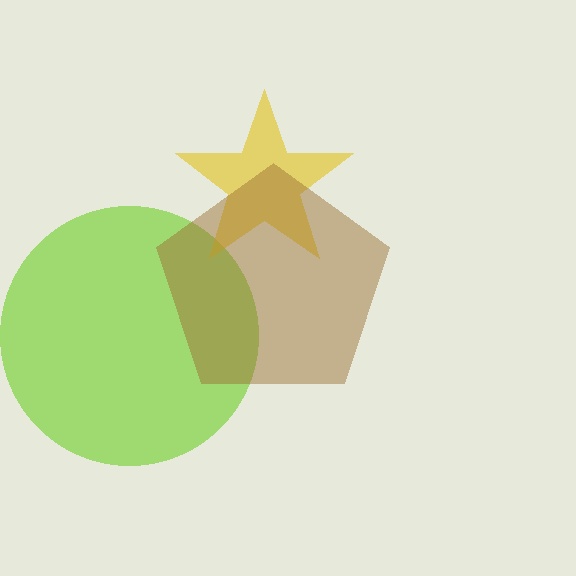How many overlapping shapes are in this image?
There are 3 overlapping shapes in the image.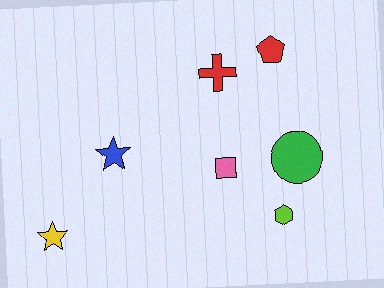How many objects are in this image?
There are 7 objects.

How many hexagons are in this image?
There is 1 hexagon.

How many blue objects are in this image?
There is 1 blue object.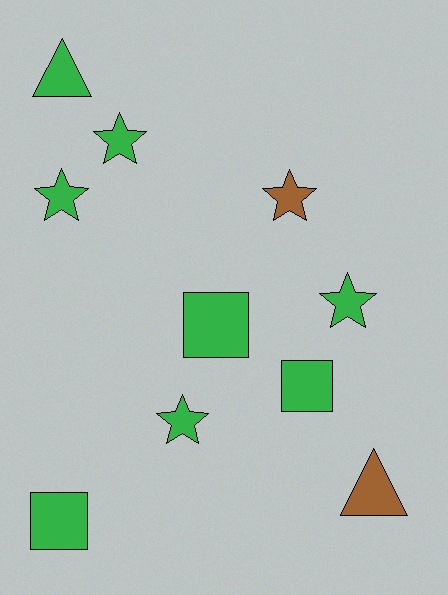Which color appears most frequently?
Green, with 8 objects.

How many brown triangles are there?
There is 1 brown triangle.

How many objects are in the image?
There are 10 objects.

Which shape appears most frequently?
Star, with 5 objects.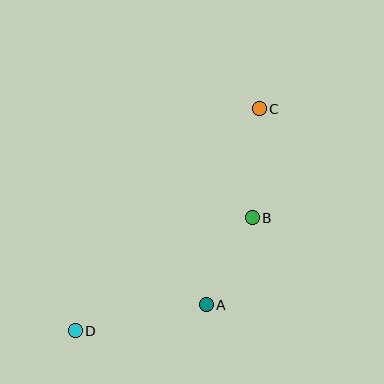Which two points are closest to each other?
Points A and B are closest to each other.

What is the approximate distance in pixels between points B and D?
The distance between B and D is approximately 210 pixels.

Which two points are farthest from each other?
Points C and D are farthest from each other.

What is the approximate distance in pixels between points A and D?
The distance between A and D is approximately 134 pixels.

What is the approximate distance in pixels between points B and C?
The distance between B and C is approximately 109 pixels.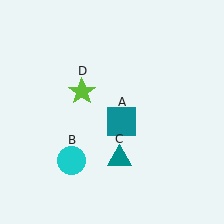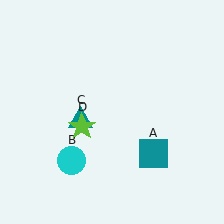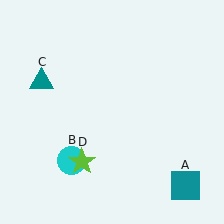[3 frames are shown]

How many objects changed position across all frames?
3 objects changed position: teal square (object A), teal triangle (object C), lime star (object D).